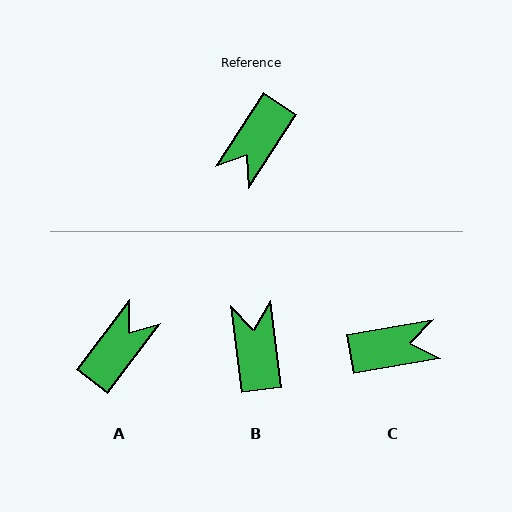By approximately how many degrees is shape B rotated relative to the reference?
Approximately 140 degrees clockwise.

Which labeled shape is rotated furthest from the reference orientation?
A, about 176 degrees away.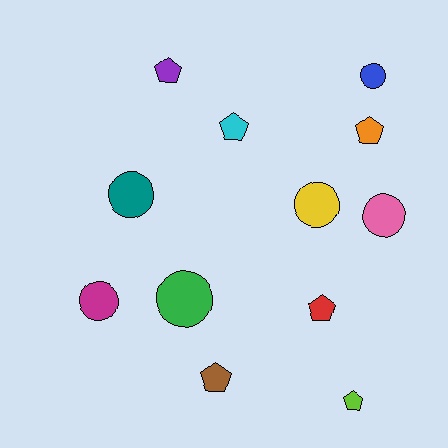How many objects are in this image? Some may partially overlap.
There are 12 objects.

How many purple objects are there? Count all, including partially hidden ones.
There is 1 purple object.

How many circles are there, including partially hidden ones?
There are 6 circles.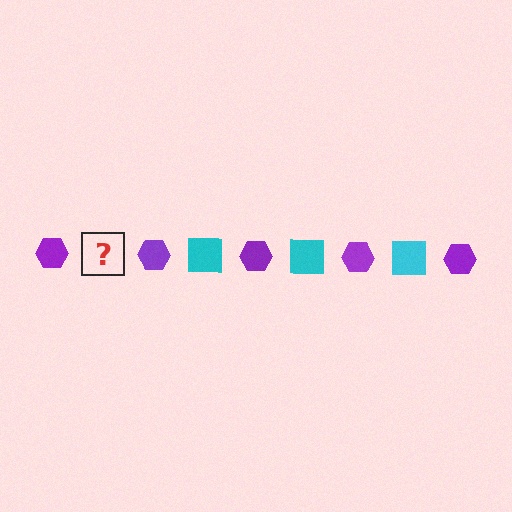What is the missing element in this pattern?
The missing element is a cyan square.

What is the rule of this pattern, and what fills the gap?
The rule is that the pattern alternates between purple hexagon and cyan square. The gap should be filled with a cyan square.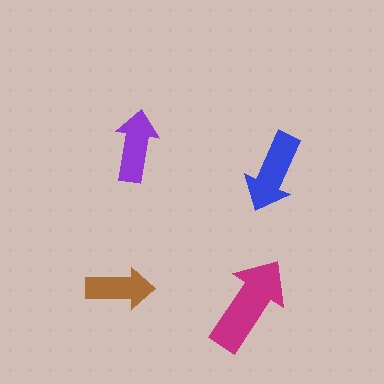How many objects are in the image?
There are 4 objects in the image.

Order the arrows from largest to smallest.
the magenta one, the blue one, the purple one, the brown one.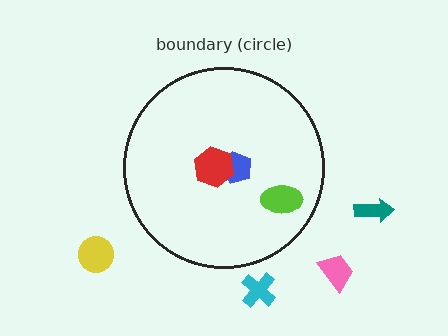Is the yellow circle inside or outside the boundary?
Outside.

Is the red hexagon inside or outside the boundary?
Inside.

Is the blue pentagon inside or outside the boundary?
Inside.